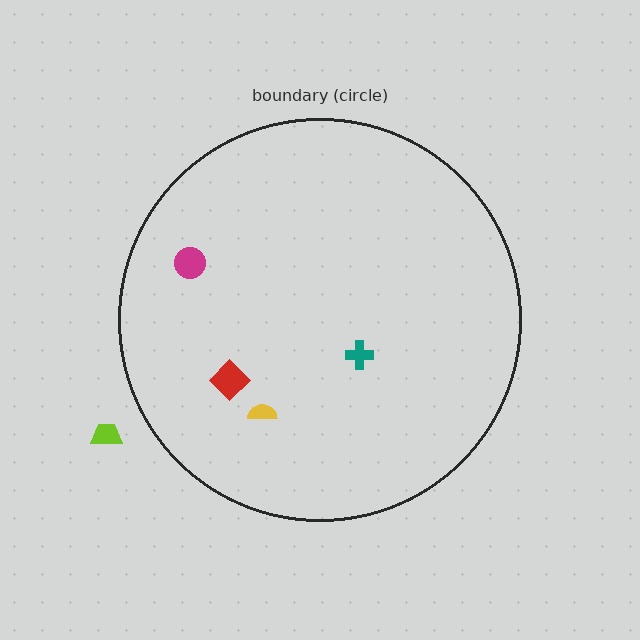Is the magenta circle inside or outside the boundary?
Inside.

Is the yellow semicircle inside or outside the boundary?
Inside.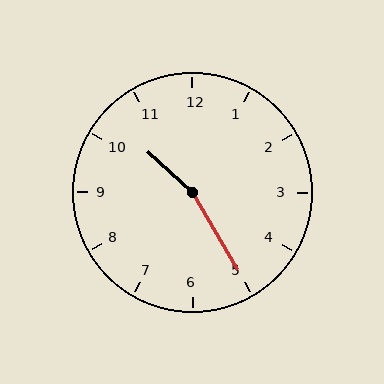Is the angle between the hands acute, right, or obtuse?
It is obtuse.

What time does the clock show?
10:25.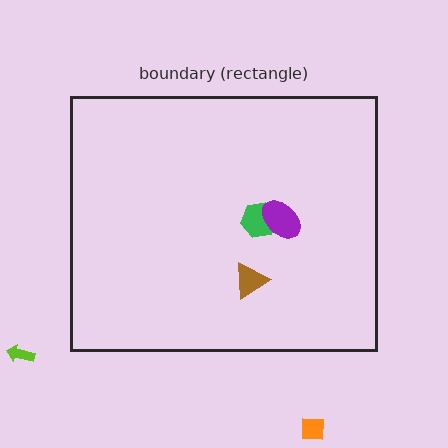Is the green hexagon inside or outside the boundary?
Inside.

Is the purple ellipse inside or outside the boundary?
Inside.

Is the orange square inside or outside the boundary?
Outside.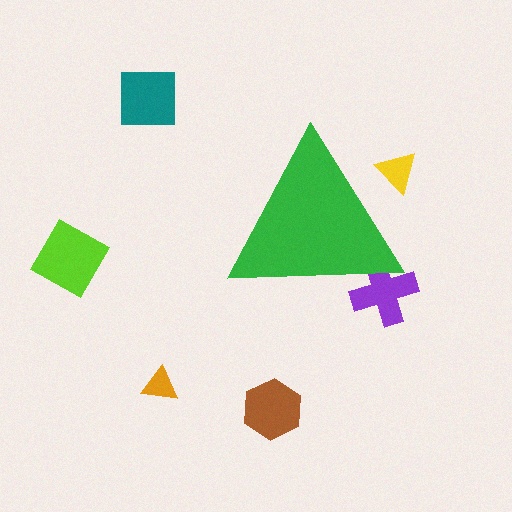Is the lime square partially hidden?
No, the lime square is fully visible.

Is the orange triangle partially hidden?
No, the orange triangle is fully visible.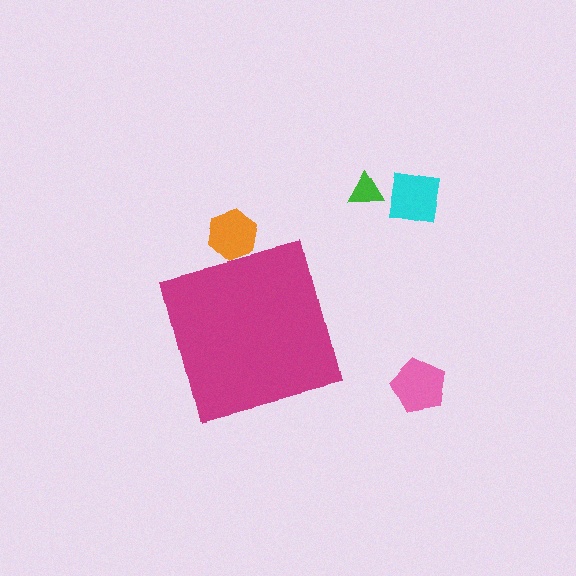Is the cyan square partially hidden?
No, the cyan square is fully visible.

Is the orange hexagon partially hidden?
Yes, the orange hexagon is partially hidden behind the magenta square.